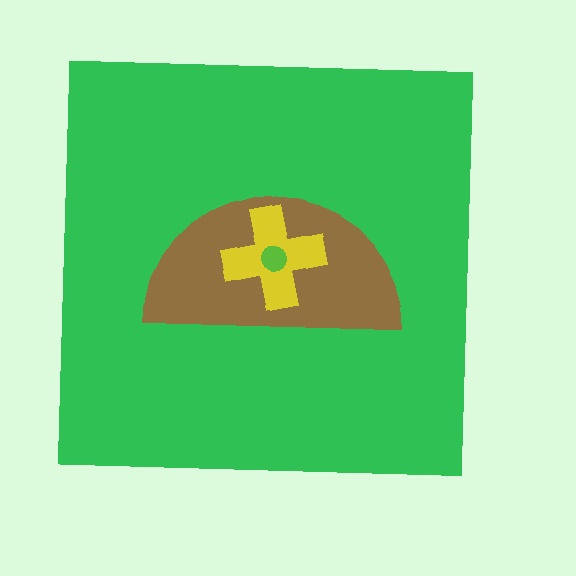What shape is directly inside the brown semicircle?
The yellow cross.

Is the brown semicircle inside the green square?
Yes.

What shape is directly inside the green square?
The brown semicircle.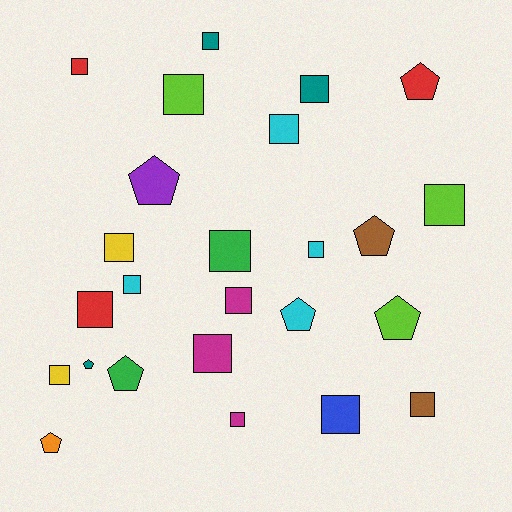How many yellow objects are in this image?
There are 2 yellow objects.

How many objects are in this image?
There are 25 objects.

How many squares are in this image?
There are 17 squares.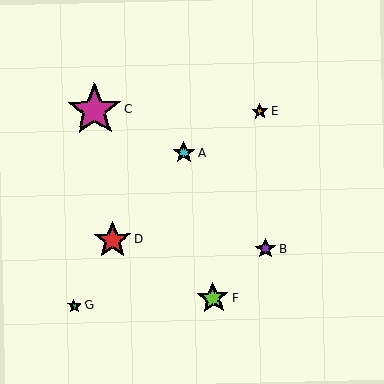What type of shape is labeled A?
Shape A is a cyan star.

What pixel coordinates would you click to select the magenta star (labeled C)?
Click at (94, 110) to select the magenta star C.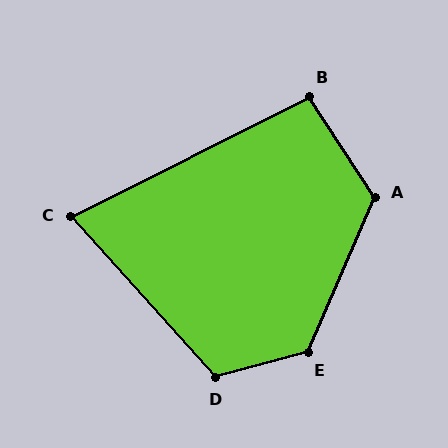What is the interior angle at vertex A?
Approximately 124 degrees (obtuse).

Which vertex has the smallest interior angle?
C, at approximately 75 degrees.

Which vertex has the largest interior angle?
E, at approximately 128 degrees.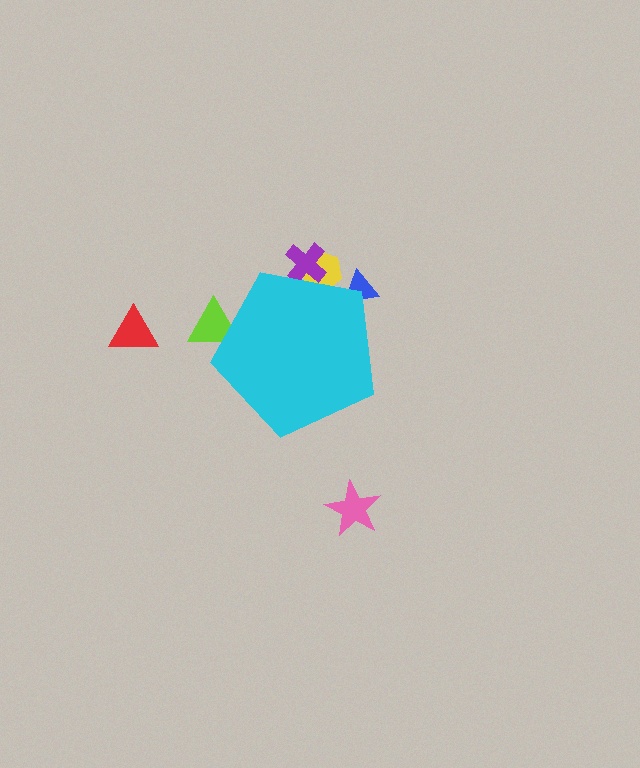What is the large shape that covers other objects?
A cyan pentagon.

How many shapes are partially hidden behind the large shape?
4 shapes are partially hidden.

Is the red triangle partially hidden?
No, the red triangle is fully visible.